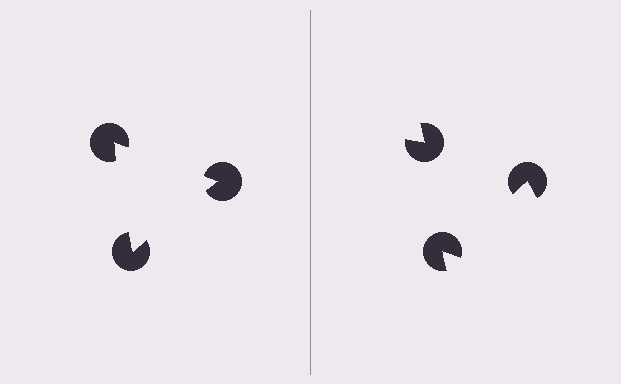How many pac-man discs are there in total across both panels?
6 — 3 on each side.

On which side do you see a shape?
An illusory triangle appears on the left side. On the right side the wedge cuts are rotated, so no coherent shape forms.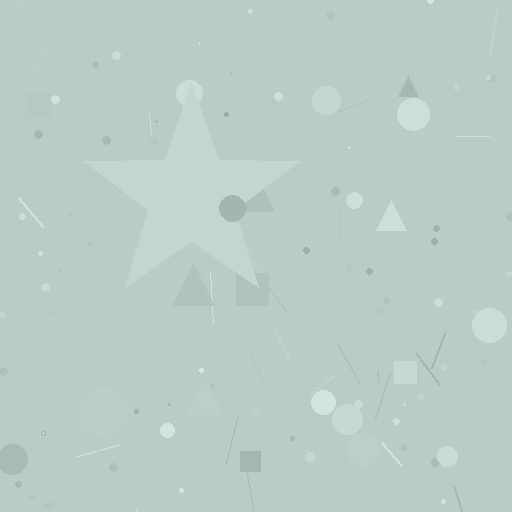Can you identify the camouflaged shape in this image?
The camouflaged shape is a star.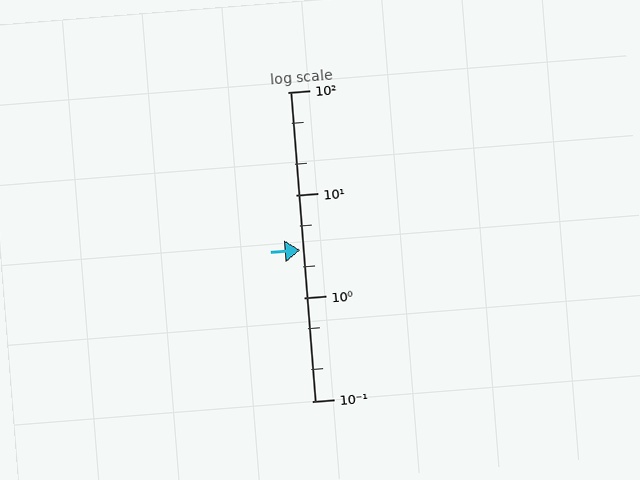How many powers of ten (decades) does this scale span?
The scale spans 3 decades, from 0.1 to 100.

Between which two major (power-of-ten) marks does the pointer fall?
The pointer is between 1 and 10.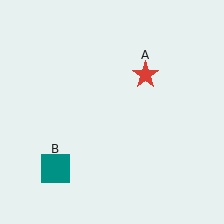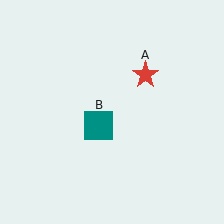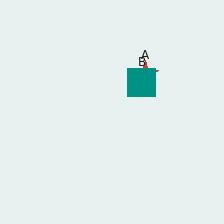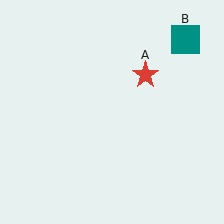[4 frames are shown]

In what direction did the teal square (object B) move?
The teal square (object B) moved up and to the right.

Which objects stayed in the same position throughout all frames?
Red star (object A) remained stationary.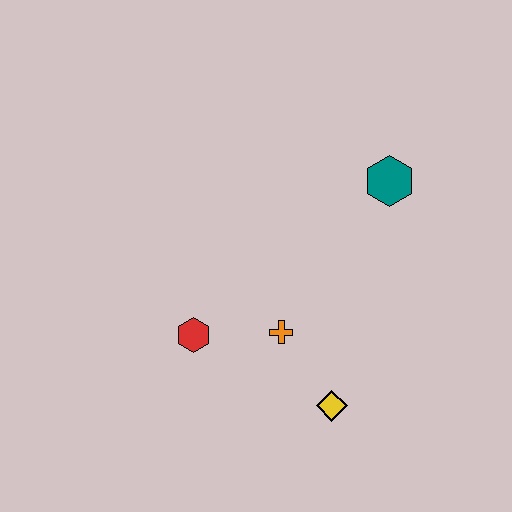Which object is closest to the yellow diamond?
The orange cross is closest to the yellow diamond.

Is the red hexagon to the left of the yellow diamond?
Yes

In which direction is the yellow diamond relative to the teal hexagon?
The yellow diamond is below the teal hexagon.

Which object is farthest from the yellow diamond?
The teal hexagon is farthest from the yellow diamond.